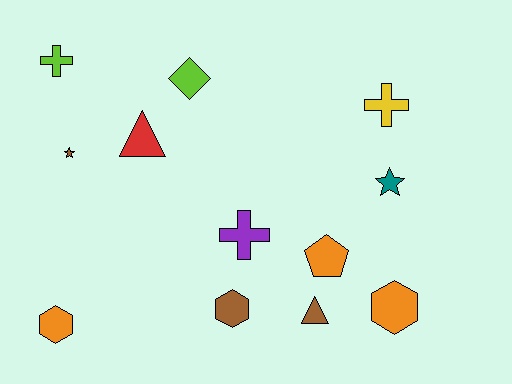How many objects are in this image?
There are 12 objects.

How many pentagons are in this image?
There is 1 pentagon.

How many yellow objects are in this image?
There is 1 yellow object.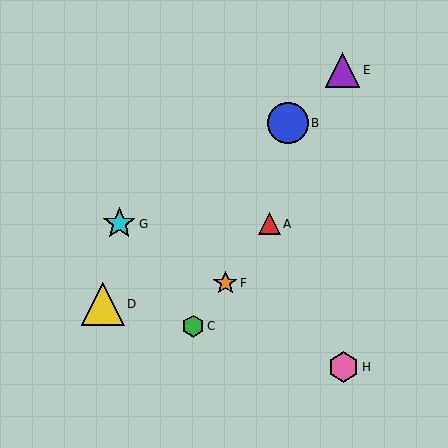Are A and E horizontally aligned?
No, A is at y≈224 and E is at y≈70.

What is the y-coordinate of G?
Object G is at y≈224.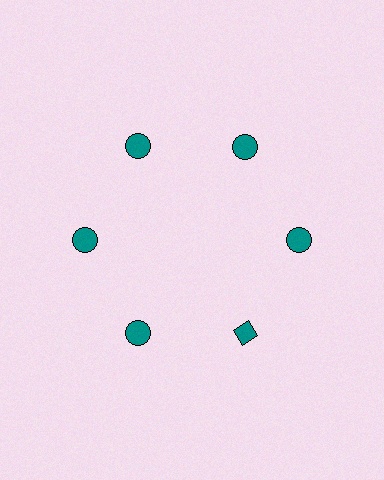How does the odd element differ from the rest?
It has a different shape: diamond instead of circle.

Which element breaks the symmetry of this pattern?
The teal diamond at roughly the 5 o'clock position breaks the symmetry. All other shapes are teal circles.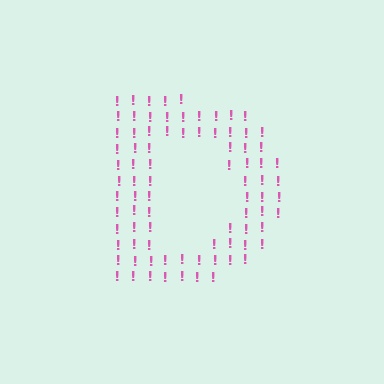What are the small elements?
The small elements are exclamation marks.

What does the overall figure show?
The overall figure shows the letter D.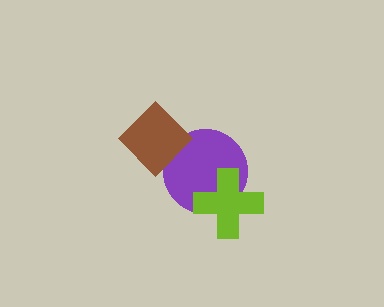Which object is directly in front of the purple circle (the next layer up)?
The lime cross is directly in front of the purple circle.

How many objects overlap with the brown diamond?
1 object overlaps with the brown diamond.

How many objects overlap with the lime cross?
1 object overlaps with the lime cross.